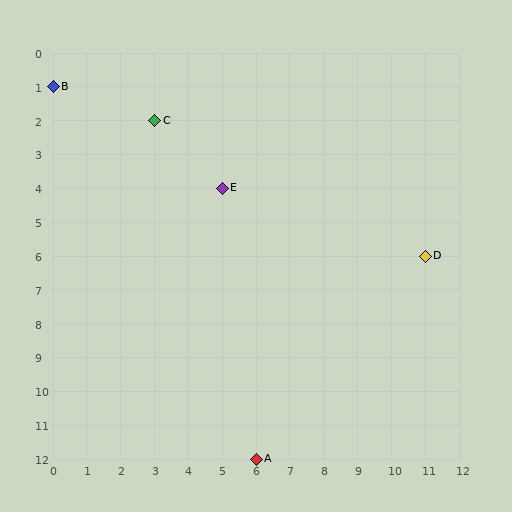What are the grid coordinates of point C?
Point C is at grid coordinates (3, 2).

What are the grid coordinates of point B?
Point B is at grid coordinates (0, 1).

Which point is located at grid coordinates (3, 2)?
Point C is at (3, 2).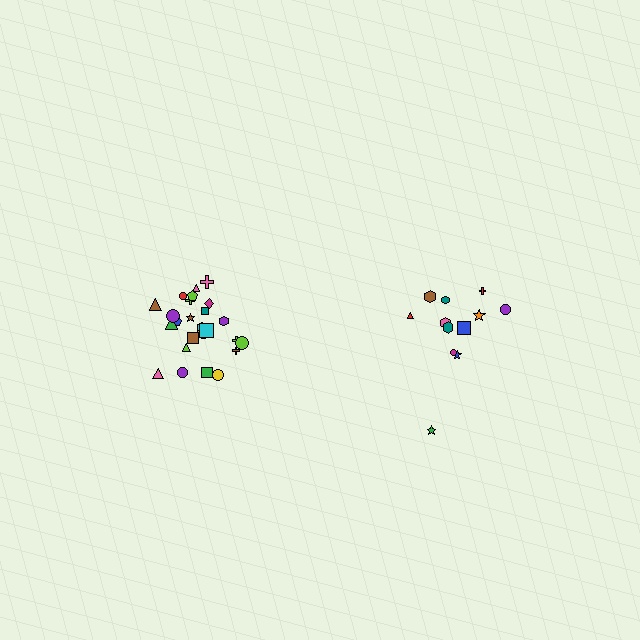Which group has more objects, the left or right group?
The left group.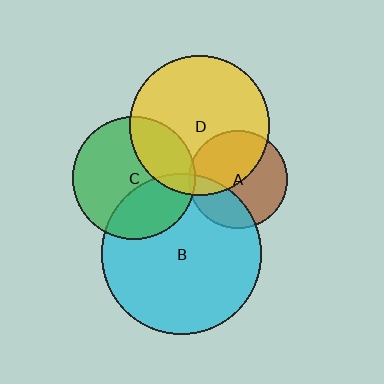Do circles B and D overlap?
Yes.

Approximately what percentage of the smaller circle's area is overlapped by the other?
Approximately 5%.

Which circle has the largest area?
Circle B (cyan).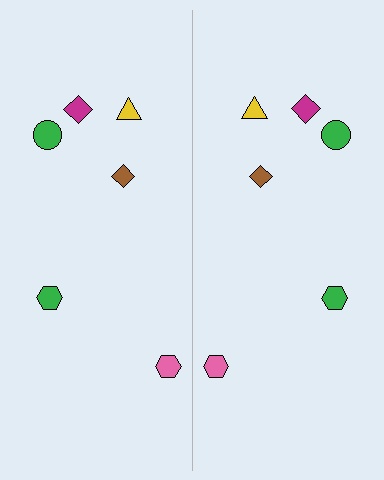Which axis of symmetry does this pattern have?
The pattern has a vertical axis of symmetry running through the center of the image.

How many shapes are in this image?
There are 12 shapes in this image.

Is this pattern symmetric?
Yes, this pattern has bilateral (reflection) symmetry.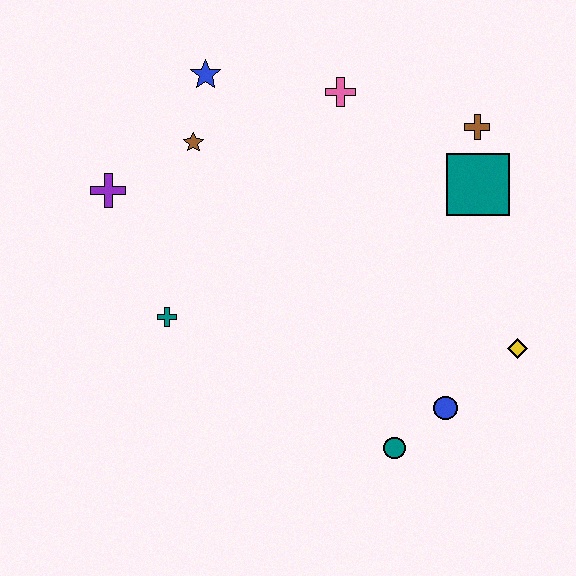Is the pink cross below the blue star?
Yes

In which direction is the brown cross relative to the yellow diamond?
The brown cross is above the yellow diamond.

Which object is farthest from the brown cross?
The purple cross is farthest from the brown cross.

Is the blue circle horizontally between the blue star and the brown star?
No